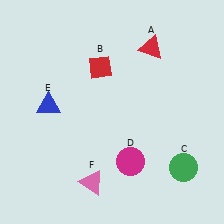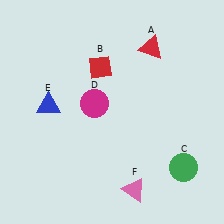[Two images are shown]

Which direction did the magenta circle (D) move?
The magenta circle (D) moved up.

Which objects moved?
The objects that moved are: the magenta circle (D), the pink triangle (F).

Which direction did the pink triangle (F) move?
The pink triangle (F) moved right.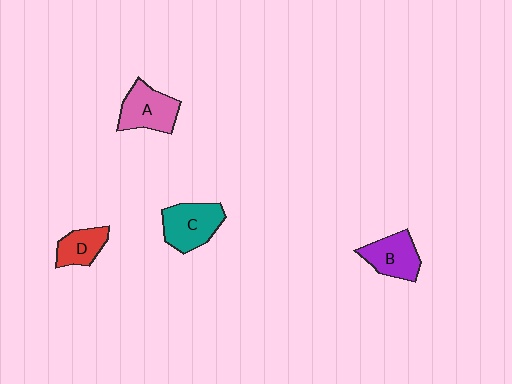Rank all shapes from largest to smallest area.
From largest to smallest: C (teal), A (pink), B (purple), D (red).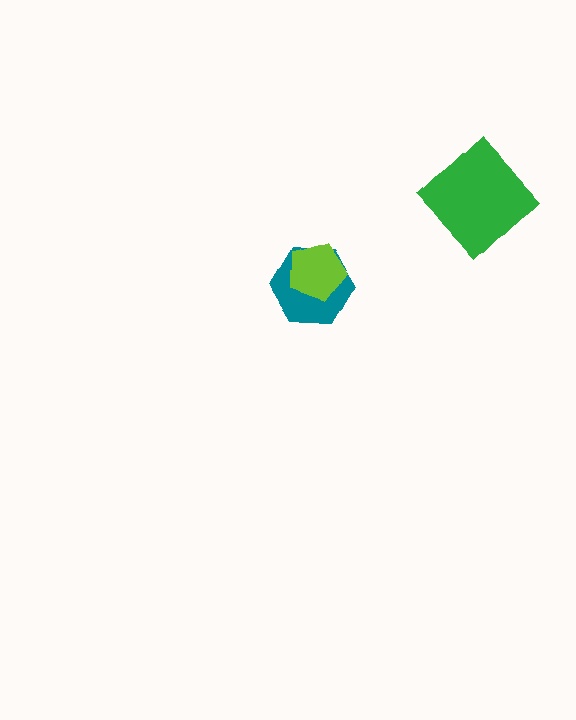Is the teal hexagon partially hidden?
Yes, it is partially covered by another shape.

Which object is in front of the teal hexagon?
The lime pentagon is in front of the teal hexagon.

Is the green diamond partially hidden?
No, no other shape covers it.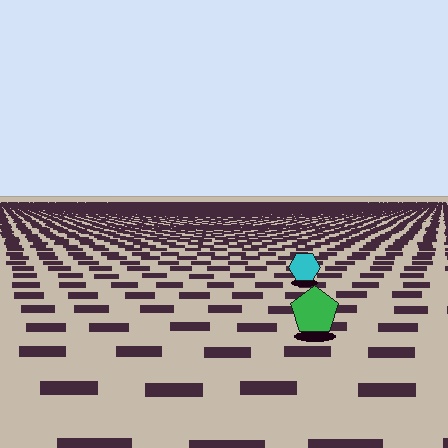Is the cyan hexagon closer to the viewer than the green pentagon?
No. The green pentagon is closer — you can tell from the texture gradient: the ground texture is coarser near it.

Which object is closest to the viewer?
The green pentagon is closest. The texture marks near it are larger and more spread out.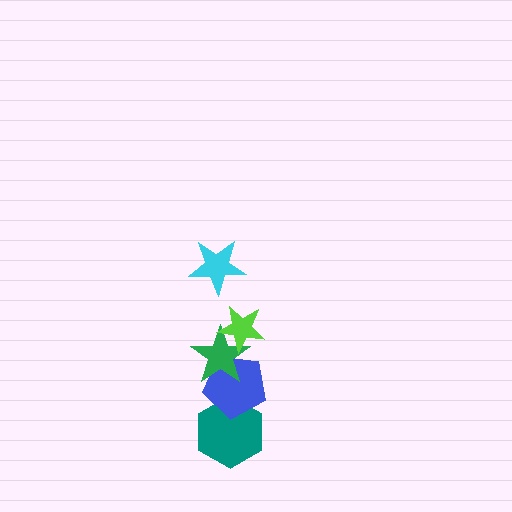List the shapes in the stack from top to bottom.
From top to bottom: the cyan star, the lime star, the green star, the blue pentagon, the teal hexagon.